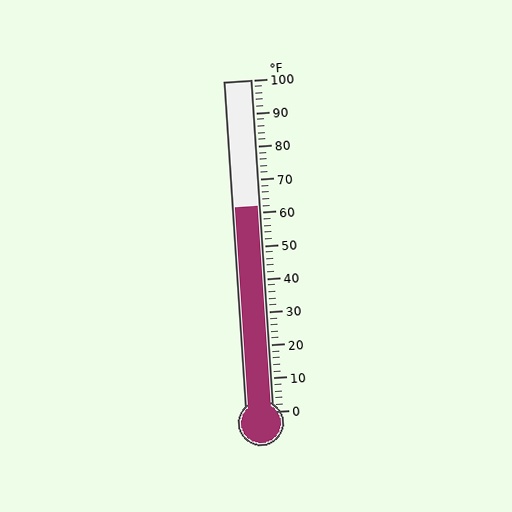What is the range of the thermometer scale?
The thermometer scale ranges from 0°F to 100°F.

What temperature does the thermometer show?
The thermometer shows approximately 62°F.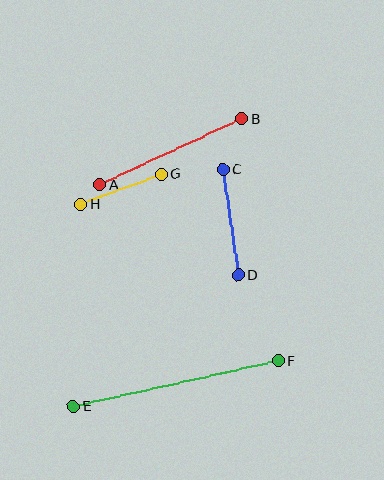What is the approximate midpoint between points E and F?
The midpoint is at approximately (176, 384) pixels.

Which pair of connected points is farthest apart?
Points E and F are farthest apart.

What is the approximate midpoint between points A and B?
The midpoint is at approximately (171, 152) pixels.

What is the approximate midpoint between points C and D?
The midpoint is at approximately (231, 222) pixels.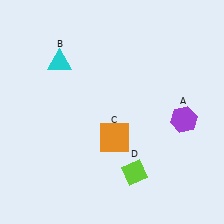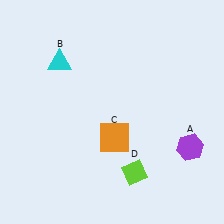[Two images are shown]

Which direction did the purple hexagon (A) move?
The purple hexagon (A) moved down.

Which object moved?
The purple hexagon (A) moved down.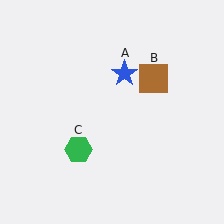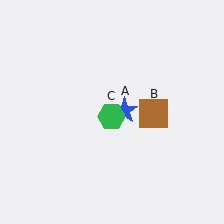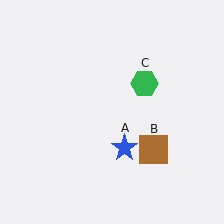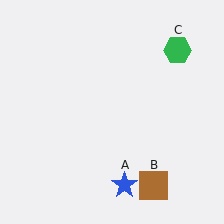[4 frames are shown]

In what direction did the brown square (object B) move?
The brown square (object B) moved down.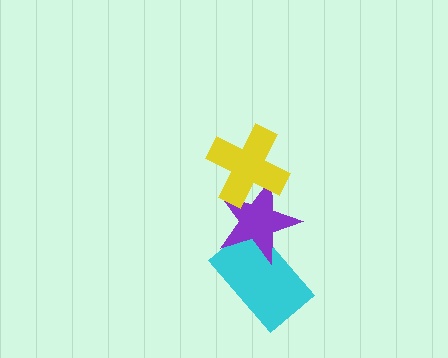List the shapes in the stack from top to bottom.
From top to bottom: the yellow cross, the purple star, the cyan rectangle.